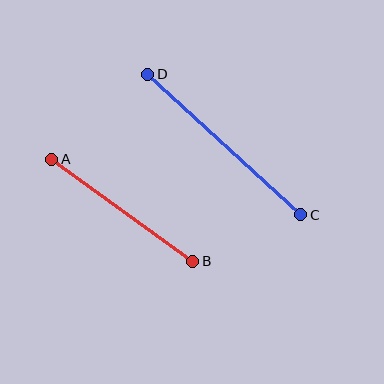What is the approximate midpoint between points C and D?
The midpoint is at approximately (224, 144) pixels.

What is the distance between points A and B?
The distance is approximately 174 pixels.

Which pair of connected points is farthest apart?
Points C and D are farthest apart.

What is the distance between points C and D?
The distance is approximately 208 pixels.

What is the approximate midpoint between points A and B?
The midpoint is at approximately (122, 210) pixels.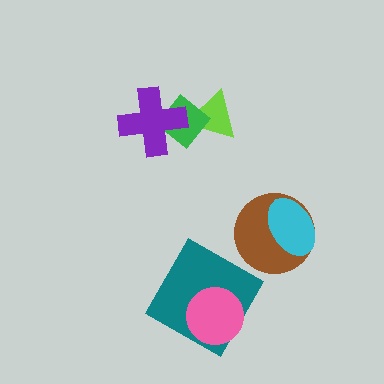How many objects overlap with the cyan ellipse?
1 object overlaps with the cyan ellipse.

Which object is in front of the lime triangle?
The green diamond is in front of the lime triangle.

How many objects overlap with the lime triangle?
1 object overlaps with the lime triangle.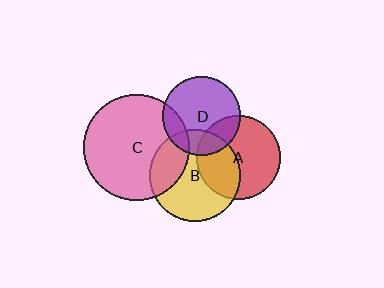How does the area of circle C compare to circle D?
Approximately 1.8 times.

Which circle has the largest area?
Circle C (pink).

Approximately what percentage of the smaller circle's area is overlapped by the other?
Approximately 15%.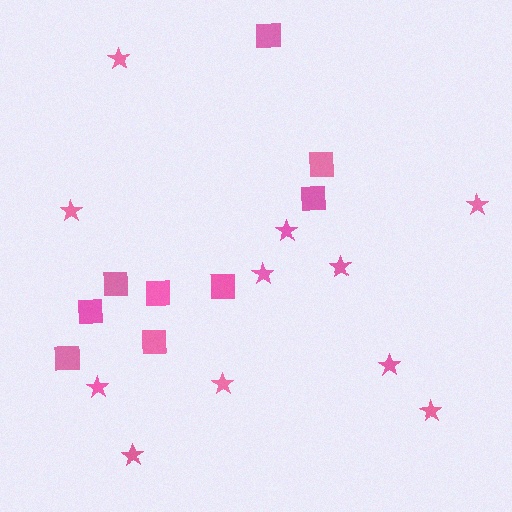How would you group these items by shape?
There are 2 groups: one group of squares (9) and one group of stars (11).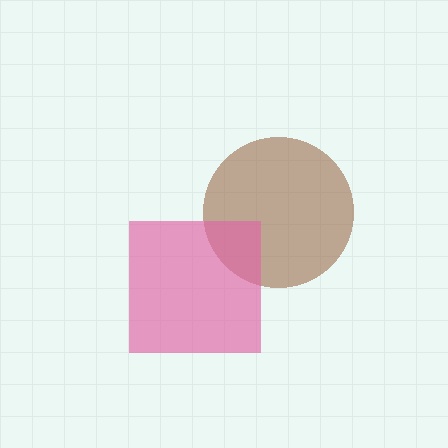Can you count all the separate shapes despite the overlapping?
Yes, there are 2 separate shapes.